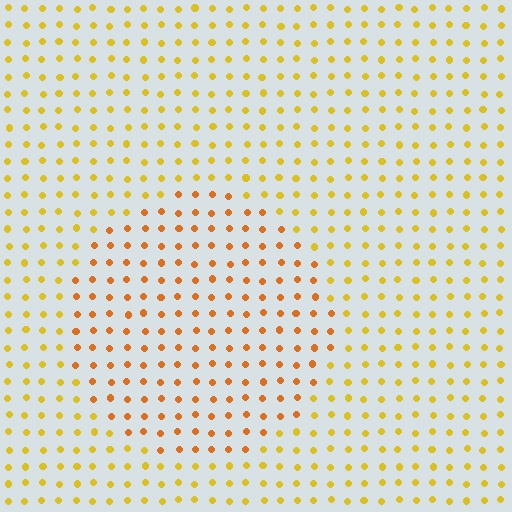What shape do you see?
I see a circle.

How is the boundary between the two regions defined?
The boundary is defined purely by a slight shift in hue (about 26 degrees). Spacing, size, and orientation are identical on both sides.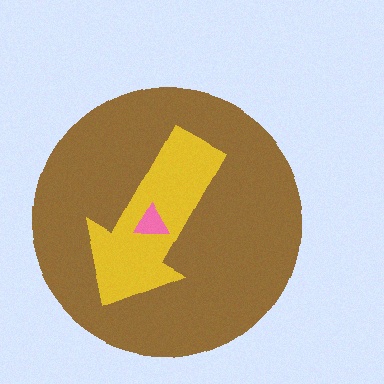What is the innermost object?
The pink triangle.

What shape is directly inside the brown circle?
The yellow arrow.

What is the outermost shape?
The brown circle.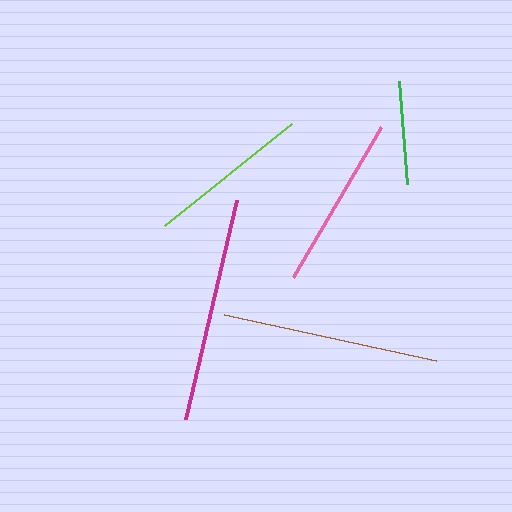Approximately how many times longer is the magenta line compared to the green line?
The magenta line is approximately 2.2 times the length of the green line.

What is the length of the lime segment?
The lime segment is approximately 163 pixels long.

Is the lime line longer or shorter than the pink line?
The pink line is longer than the lime line.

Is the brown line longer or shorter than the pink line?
The brown line is longer than the pink line.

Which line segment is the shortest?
The green line is the shortest at approximately 104 pixels.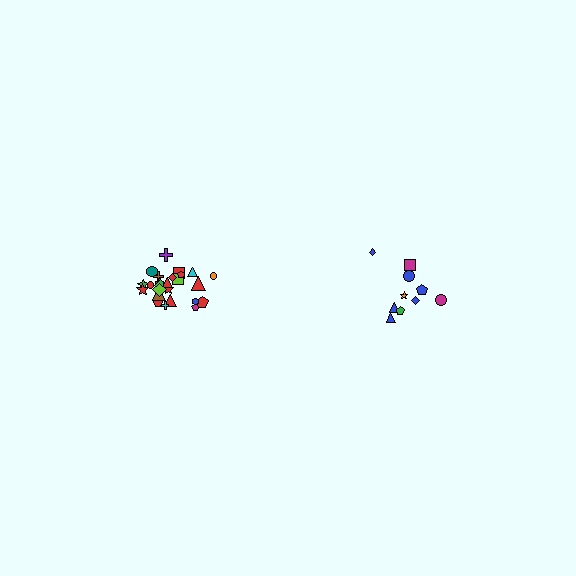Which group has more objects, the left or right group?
The left group.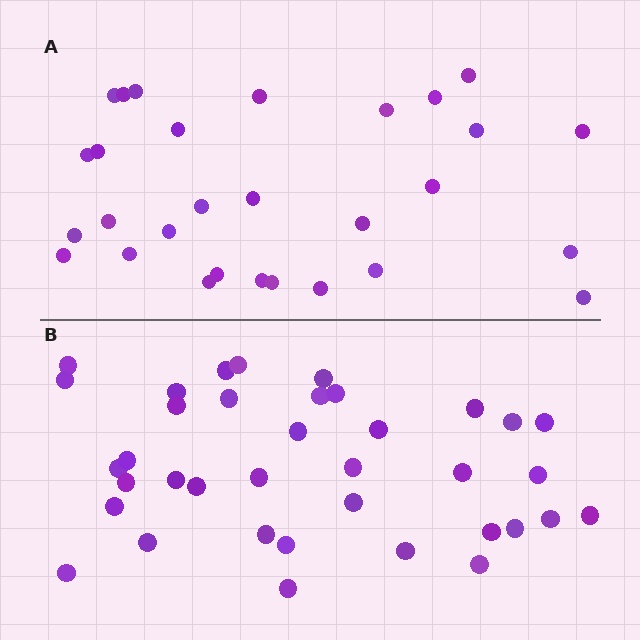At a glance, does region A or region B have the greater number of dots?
Region B (the bottom region) has more dots.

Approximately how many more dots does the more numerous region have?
Region B has roughly 8 or so more dots than region A.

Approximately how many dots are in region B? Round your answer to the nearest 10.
About 40 dots. (The exact count is 37, which rounds to 40.)